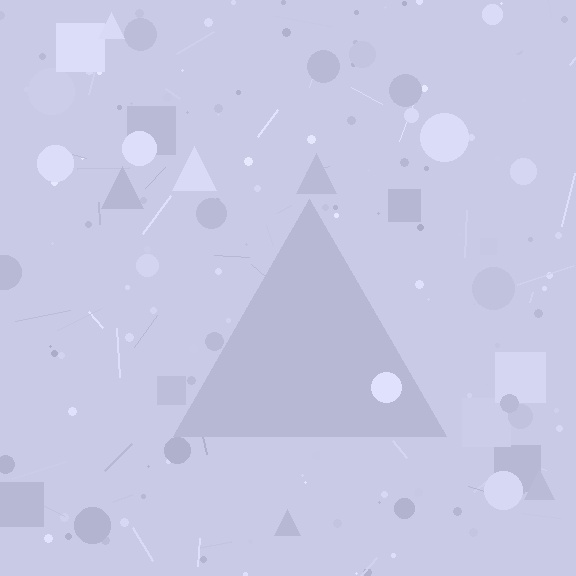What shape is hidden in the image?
A triangle is hidden in the image.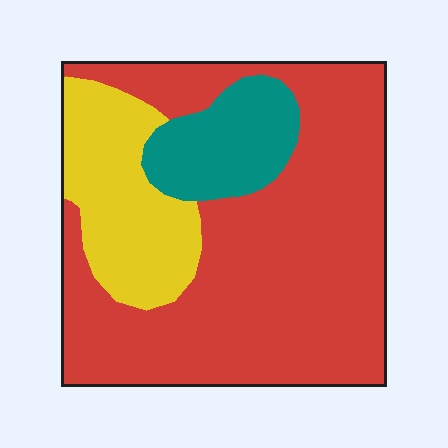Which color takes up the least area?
Teal, at roughly 15%.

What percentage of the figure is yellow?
Yellow takes up about one fifth (1/5) of the figure.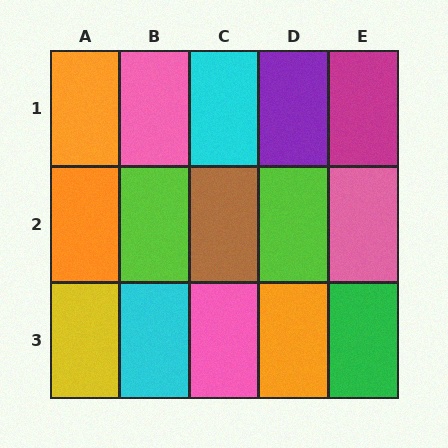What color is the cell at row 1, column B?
Pink.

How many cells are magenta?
1 cell is magenta.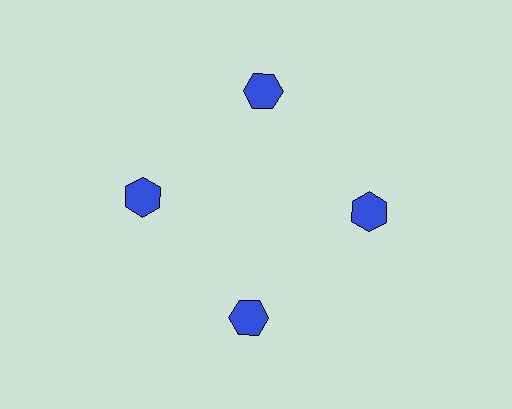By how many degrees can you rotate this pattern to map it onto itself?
The pattern maps onto itself every 90 degrees of rotation.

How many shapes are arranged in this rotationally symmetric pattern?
There are 4 shapes, arranged in 4 groups of 1.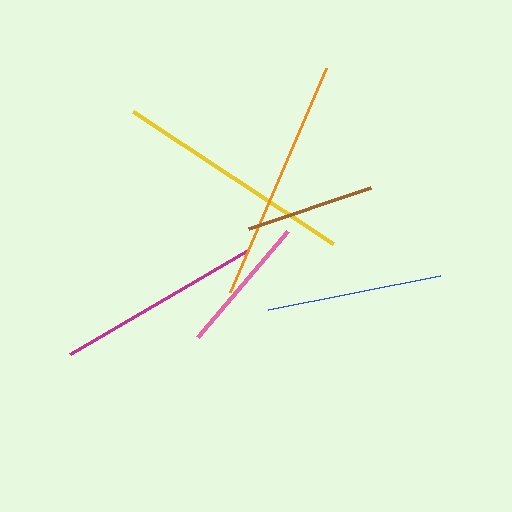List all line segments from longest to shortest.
From longest to shortest: orange, yellow, magenta, blue, pink, brown.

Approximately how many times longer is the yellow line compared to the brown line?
The yellow line is approximately 1.9 times the length of the brown line.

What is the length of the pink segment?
The pink segment is approximately 139 pixels long.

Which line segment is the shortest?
The brown line is the shortest at approximately 129 pixels.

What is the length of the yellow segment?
The yellow segment is approximately 240 pixels long.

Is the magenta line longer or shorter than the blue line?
The magenta line is longer than the blue line.